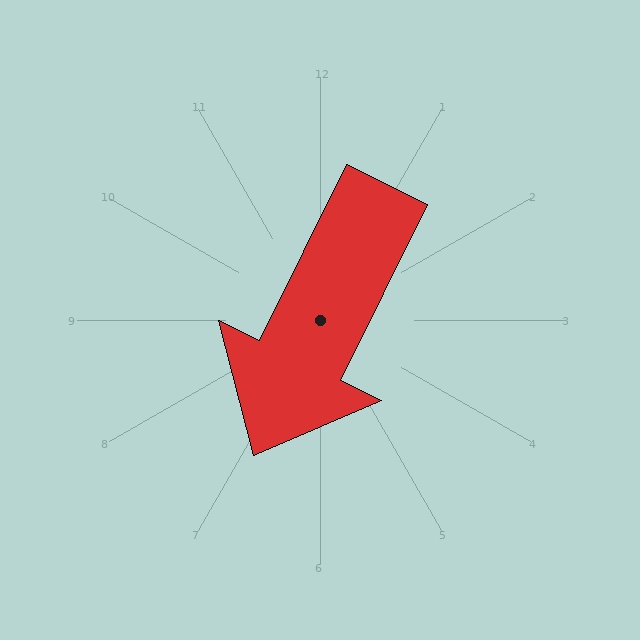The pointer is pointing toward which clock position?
Roughly 7 o'clock.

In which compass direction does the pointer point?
Southwest.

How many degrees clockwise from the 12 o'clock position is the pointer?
Approximately 206 degrees.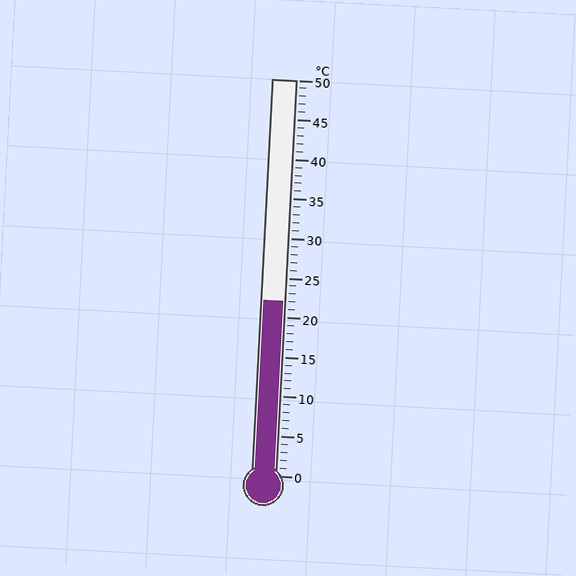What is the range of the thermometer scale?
The thermometer scale ranges from 0°C to 50°C.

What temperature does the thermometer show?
The thermometer shows approximately 22°C.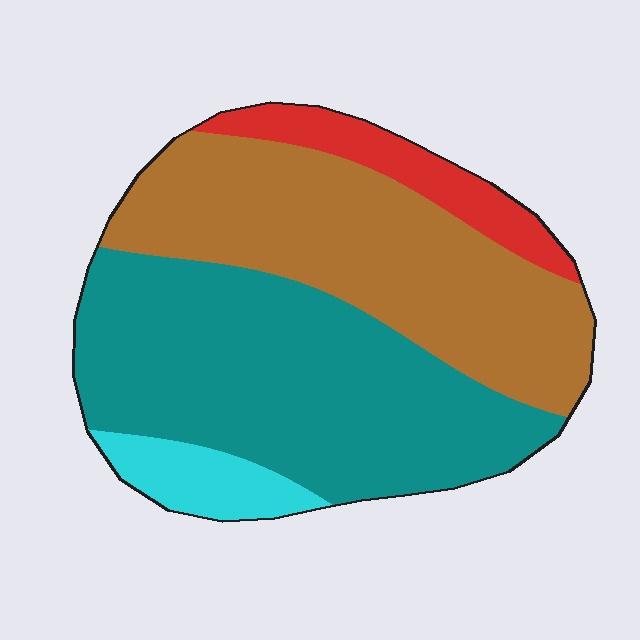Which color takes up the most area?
Teal, at roughly 45%.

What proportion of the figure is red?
Red takes up less than a quarter of the figure.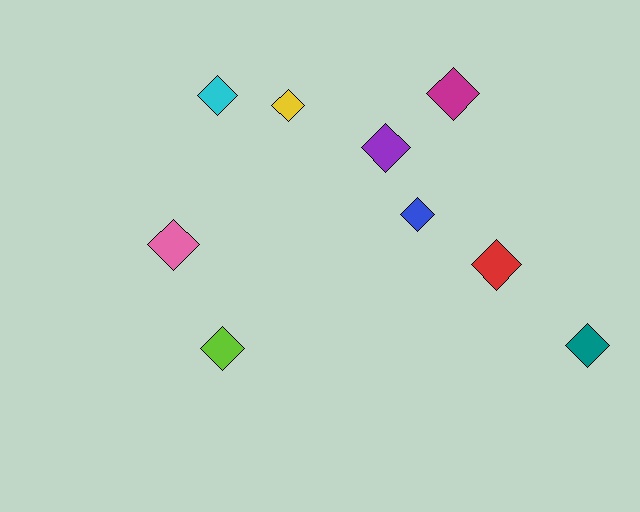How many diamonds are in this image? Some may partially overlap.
There are 9 diamonds.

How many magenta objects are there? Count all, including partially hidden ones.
There is 1 magenta object.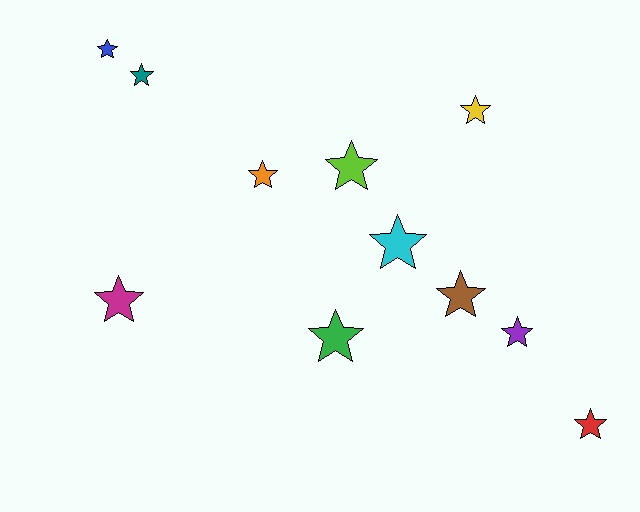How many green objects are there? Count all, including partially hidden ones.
There is 1 green object.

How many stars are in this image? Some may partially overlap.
There are 11 stars.